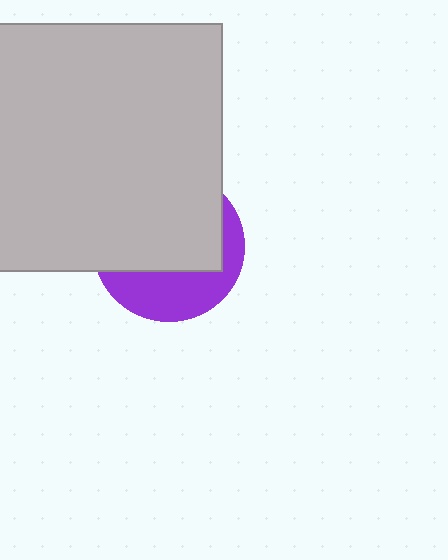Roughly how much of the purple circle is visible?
A small part of it is visible (roughly 36%).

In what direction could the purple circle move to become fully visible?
The purple circle could move down. That would shift it out from behind the light gray square entirely.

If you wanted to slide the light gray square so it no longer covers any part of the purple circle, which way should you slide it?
Slide it up — that is the most direct way to separate the two shapes.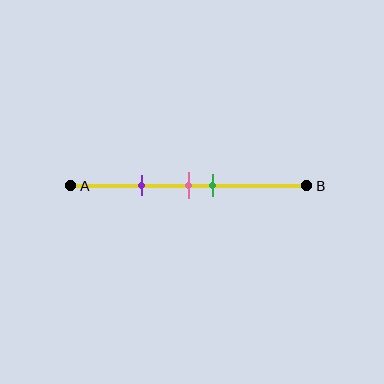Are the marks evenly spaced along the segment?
No, the marks are not evenly spaced.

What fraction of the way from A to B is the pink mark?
The pink mark is approximately 50% (0.5) of the way from A to B.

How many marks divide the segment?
There are 3 marks dividing the segment.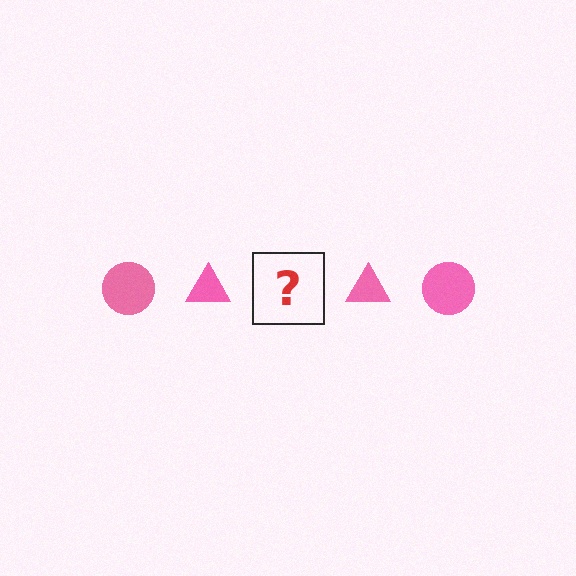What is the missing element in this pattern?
The missing element is a pink circle.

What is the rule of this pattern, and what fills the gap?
The rule is that the pattern cycles through circle, triangle shapes in pink. The gap should be filled with a pink circle.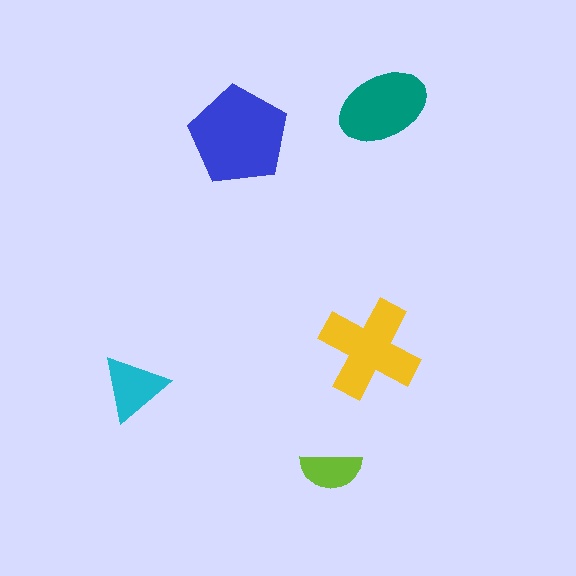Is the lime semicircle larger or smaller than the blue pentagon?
Smaller.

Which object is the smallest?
The lime semicircle.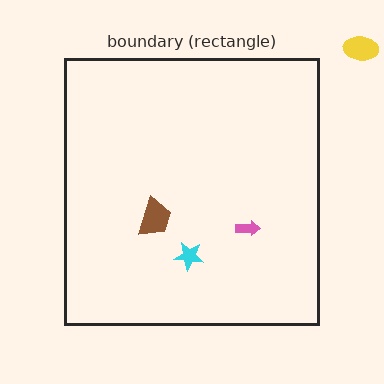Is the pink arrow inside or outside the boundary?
Inside.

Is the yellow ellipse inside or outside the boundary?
Outside.